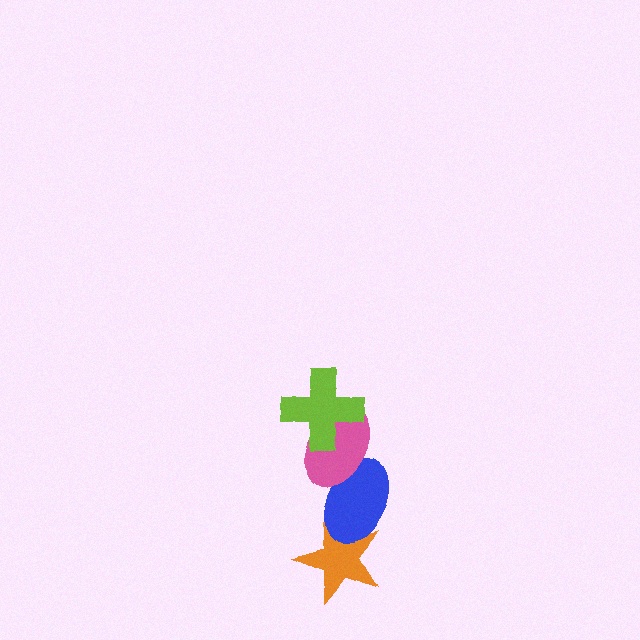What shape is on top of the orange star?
The blue ellipse is on top of the orange star.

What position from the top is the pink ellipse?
The pink ellipse is 2nd from the top.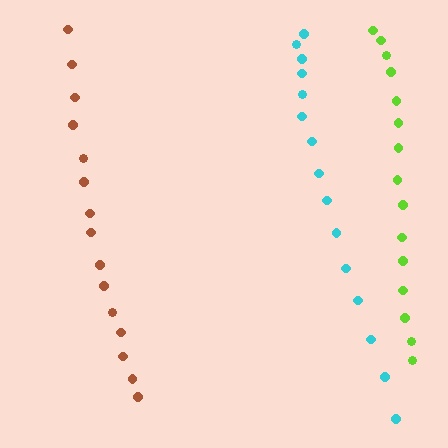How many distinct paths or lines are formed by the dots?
There are 3 distinct paths.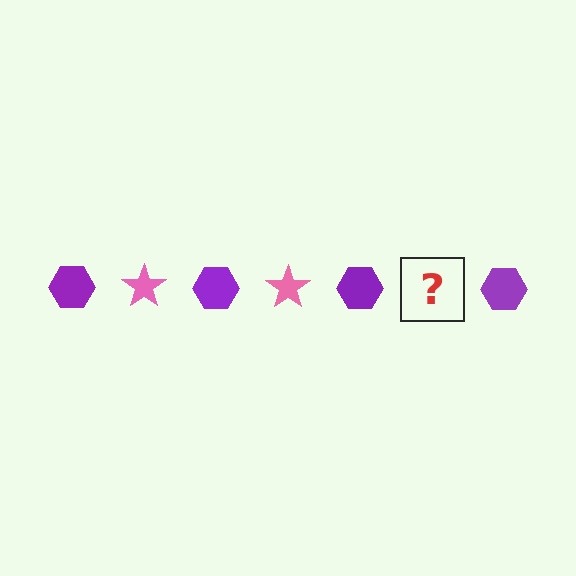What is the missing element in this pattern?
The missing element is a pink star.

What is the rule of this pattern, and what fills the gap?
The rule is that the pattern alternates between purple hexagon and pink star. The gap should be filled with a pink star.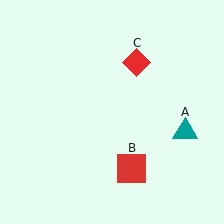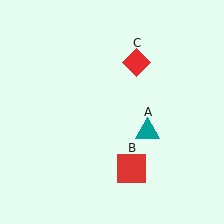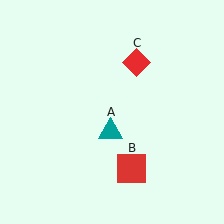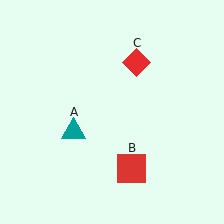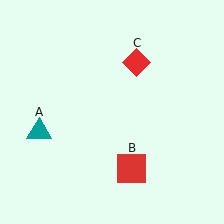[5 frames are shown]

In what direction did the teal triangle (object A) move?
The teal triangle (object A) moved left.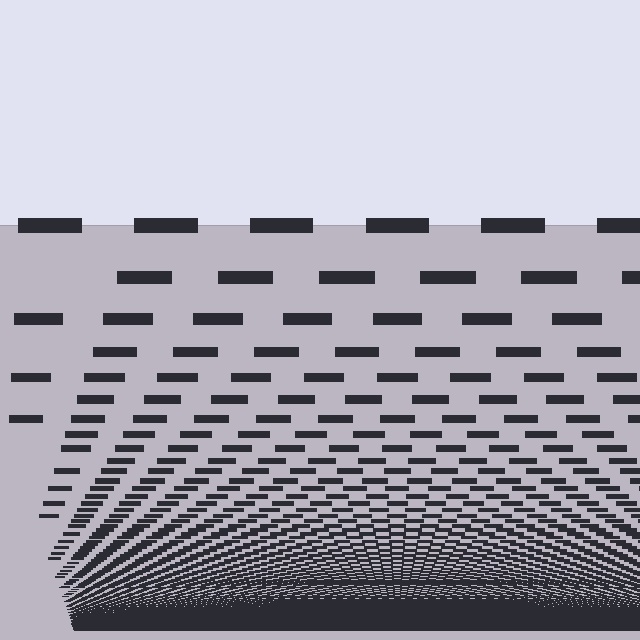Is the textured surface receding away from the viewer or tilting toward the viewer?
The surface appears to tilt toward the viewer. Texture elements get larger and sparser toward the top.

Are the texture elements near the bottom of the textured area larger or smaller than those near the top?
Smaller. The gradient is inverted — elements near the bottom are smaller and denser.